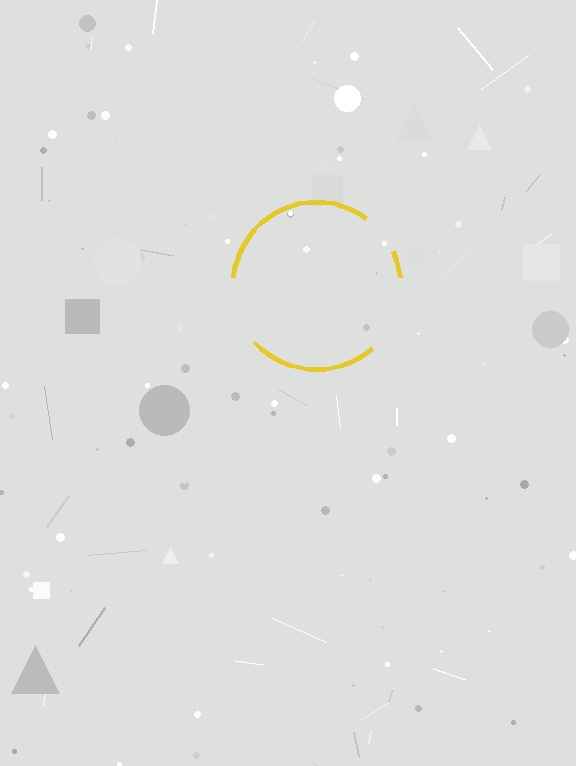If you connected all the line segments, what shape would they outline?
They would outline a circle.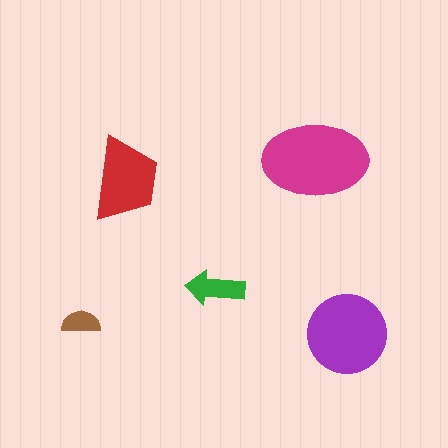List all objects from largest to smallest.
The magenta ellipse, the purple circle, the red trapezoid, the green arrow, the brown semicircle.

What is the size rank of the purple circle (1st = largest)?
2nd.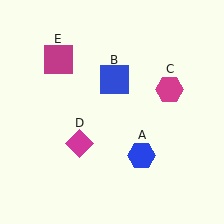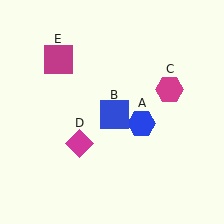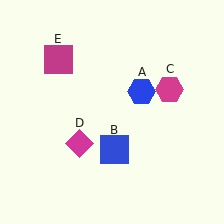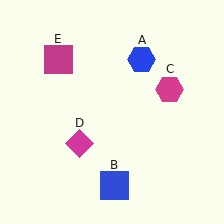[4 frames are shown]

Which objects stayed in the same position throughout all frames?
Magenta hexagon (object C) and magenta diamond (object D) and magenta square (object E) remained stationary.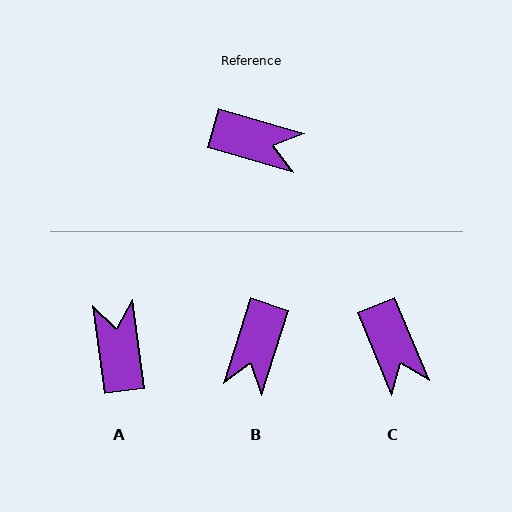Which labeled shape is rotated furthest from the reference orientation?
A, about 114 degrees away.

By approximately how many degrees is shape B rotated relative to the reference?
Approximately 91 degrees clockwise.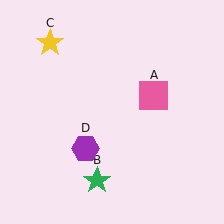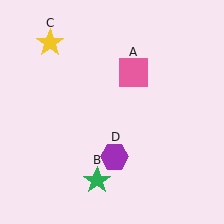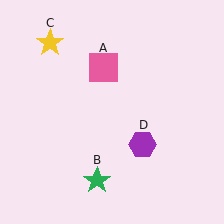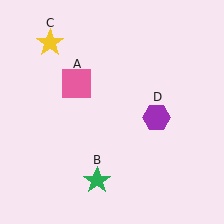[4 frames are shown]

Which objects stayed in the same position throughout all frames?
Green star (object B) and yellow star (object C) remained stationary.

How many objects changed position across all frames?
2 objects changed position: pink square (object A), purple hexagon (object D).